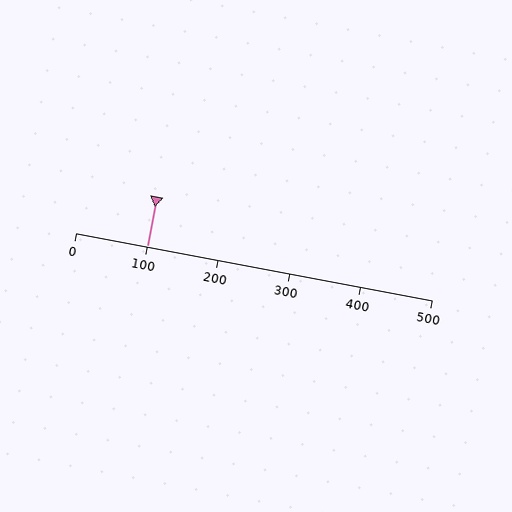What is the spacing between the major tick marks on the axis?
The major ticks are spaced 100 apart.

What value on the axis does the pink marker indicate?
The marker indicates approximately 100.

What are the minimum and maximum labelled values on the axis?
The axis runs from 0 to 500.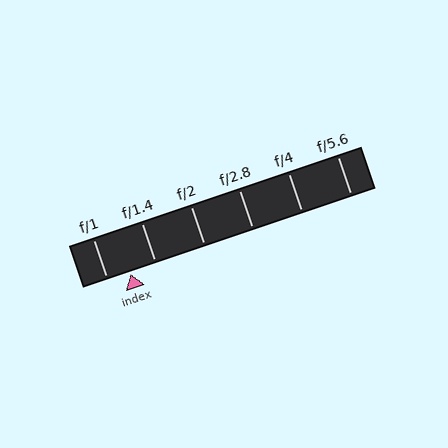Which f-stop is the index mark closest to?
The index mark is closest to f/1.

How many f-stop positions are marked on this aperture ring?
There are 6 f-stop positions marked.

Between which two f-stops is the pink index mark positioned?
The index mark is between f/1 and f/1.4.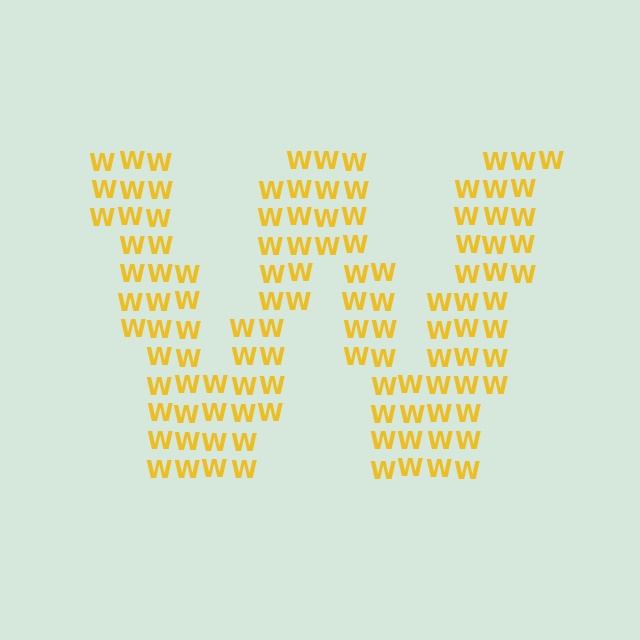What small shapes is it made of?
It is made of small letter W's.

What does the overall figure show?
The overall figure shows the letter W.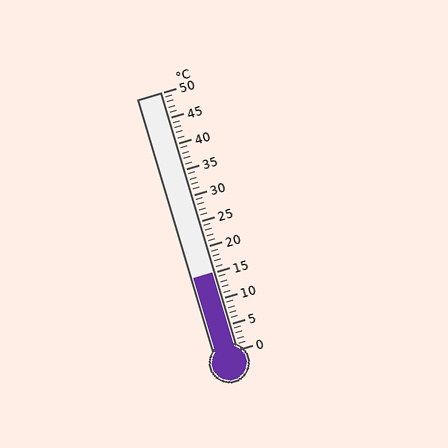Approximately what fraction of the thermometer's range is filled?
The thermometer is filled to approximately 30% of its range.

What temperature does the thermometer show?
The thermometer shows approximately 15°C.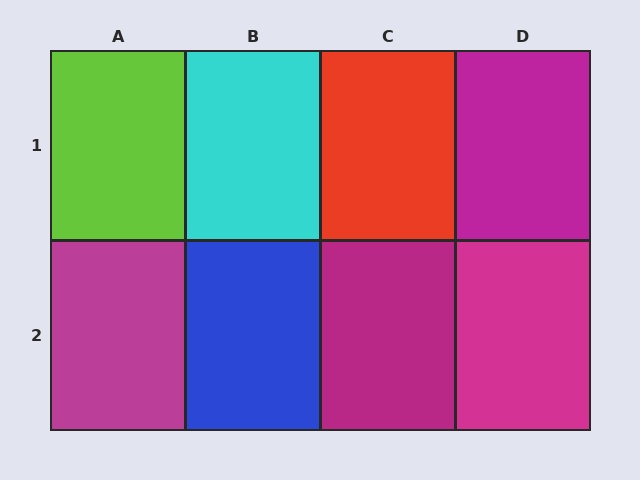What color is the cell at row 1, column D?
Magenta.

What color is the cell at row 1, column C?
Red.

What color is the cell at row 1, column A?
Lime.